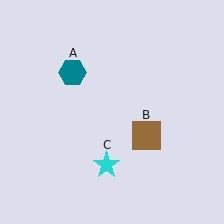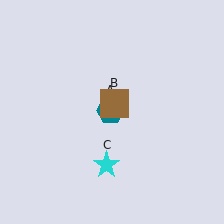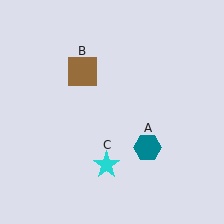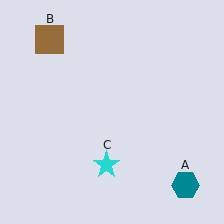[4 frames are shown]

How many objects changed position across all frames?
2 objects changed position: teal hexagon (object A), brown square (object B).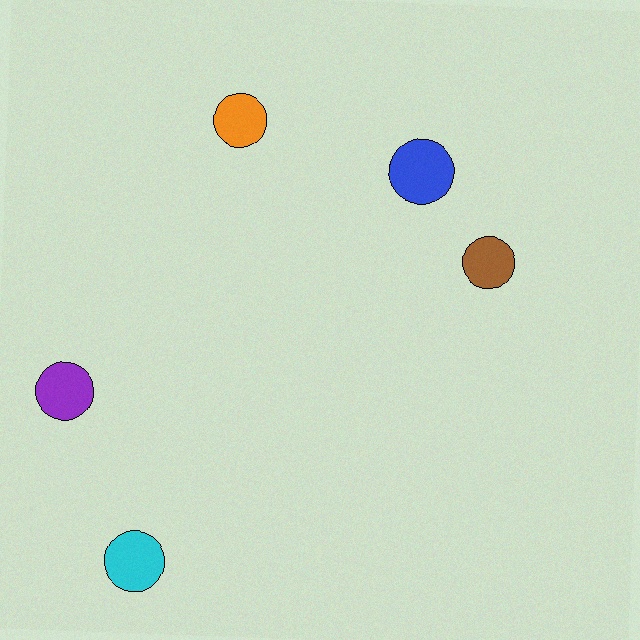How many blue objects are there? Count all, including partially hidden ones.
There is 1 blue object.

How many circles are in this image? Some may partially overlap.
There are 5 circles.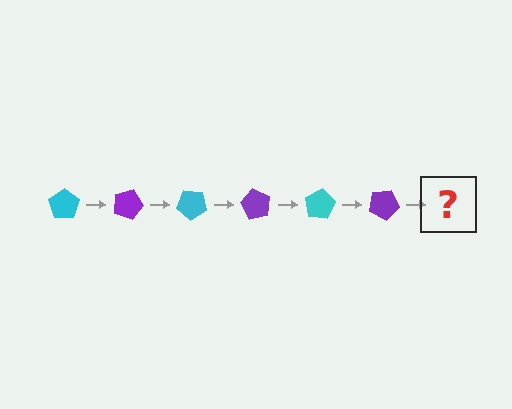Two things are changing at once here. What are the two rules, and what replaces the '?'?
The two rules are that it rotates 20 degrees each step and the color cycles through cyan and purple. The '?' should be a cyan pentagon, rotated 120 degrees from the start.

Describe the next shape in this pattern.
It should be a cyan pentagon, rotated 120 degrees from the start.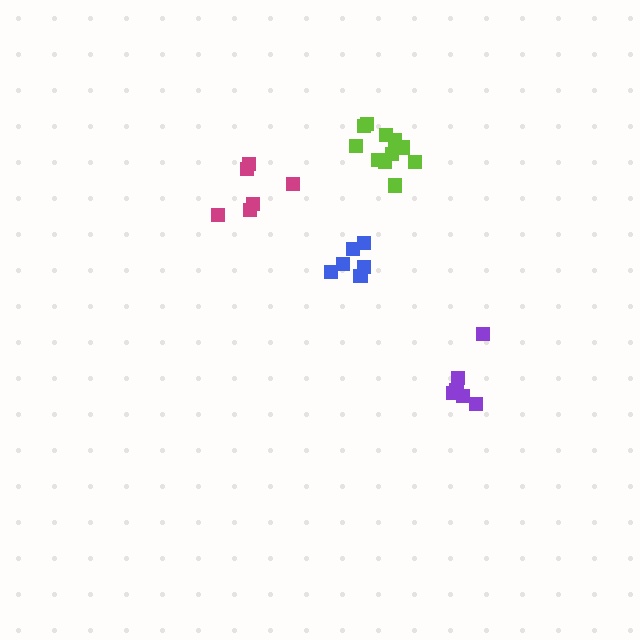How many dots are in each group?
Group 1: 6 dots, Group 2: 6 dots, Group 3: 11 dots, Group 4: 6 dots (29 total).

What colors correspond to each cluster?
The clusters are colored: blue, purple, lime, magenta.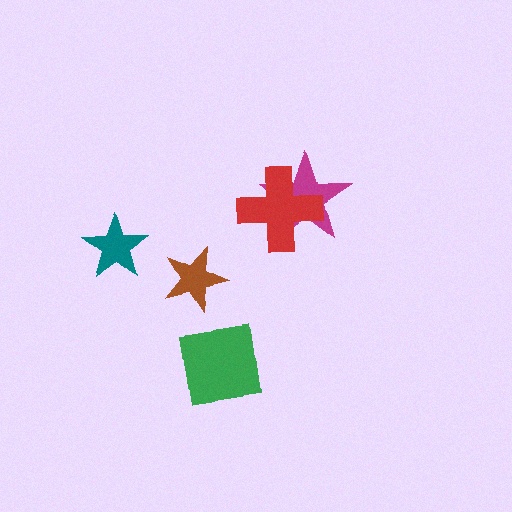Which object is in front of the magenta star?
The red cross is in front of the magenta star.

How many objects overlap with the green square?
0 objects overlap with the green square.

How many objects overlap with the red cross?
1 object overlaps with the red cross.